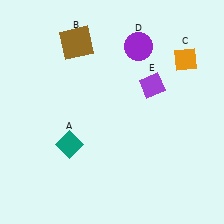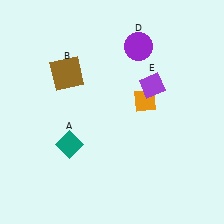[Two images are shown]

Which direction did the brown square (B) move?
The brown square (B) moved down.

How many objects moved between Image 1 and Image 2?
2 objects moved between the two images.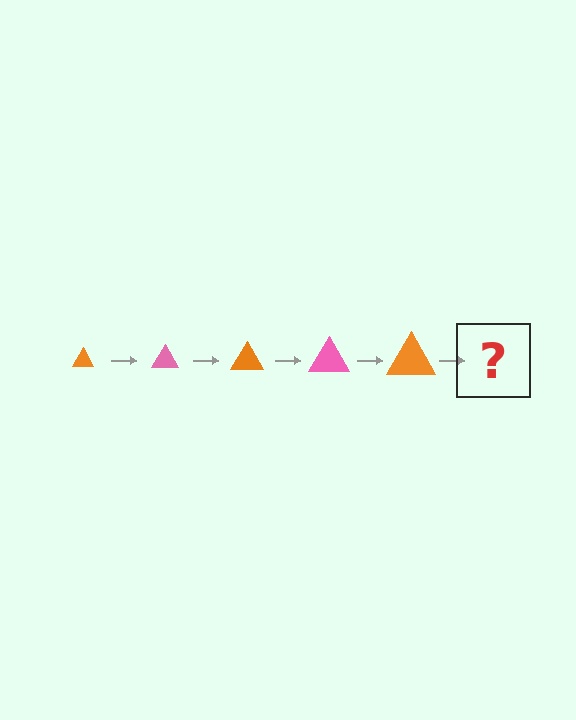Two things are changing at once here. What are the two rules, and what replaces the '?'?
The two rules are that the triangle grows larger each step and the color cycles through orange and pink. The '?' should be a pink triangle, larger than the previous one.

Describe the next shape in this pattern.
It should be a pink triangle, larger than the previous one.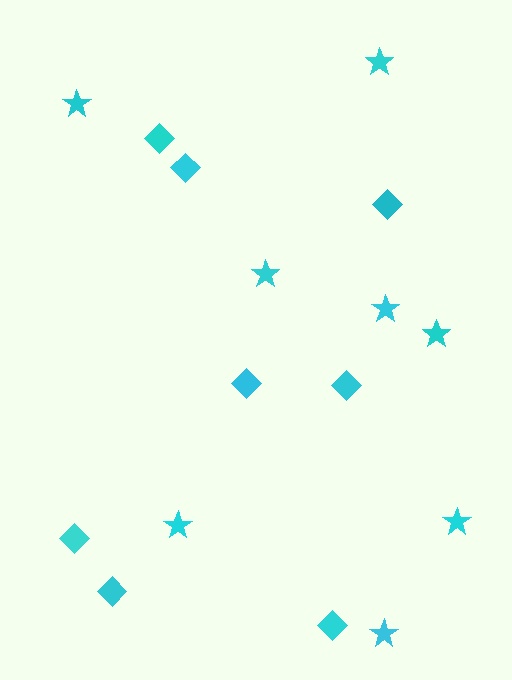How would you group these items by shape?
There are 2 groups: one group of diamonds (8) and one group of stars (8).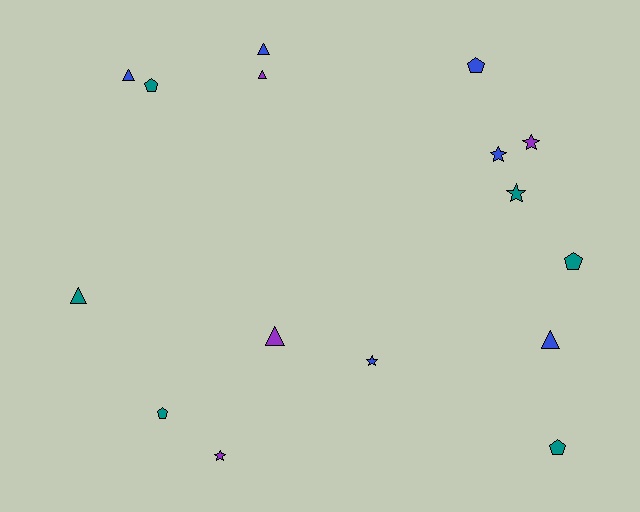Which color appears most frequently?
Teal, with 6 objects.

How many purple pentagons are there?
There are no purple pentagons.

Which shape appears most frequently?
Triangle, with 6 objects.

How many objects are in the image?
There are 16 objects.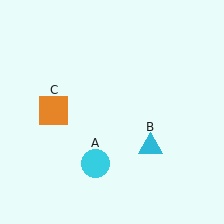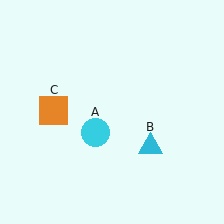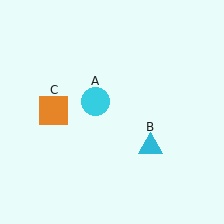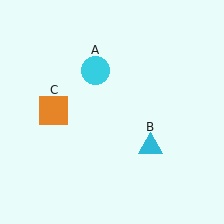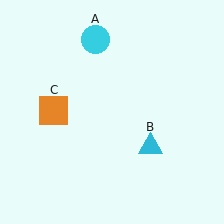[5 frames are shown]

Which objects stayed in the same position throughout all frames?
Cyan triangle (object B) and orange square (object C) remained stationary.